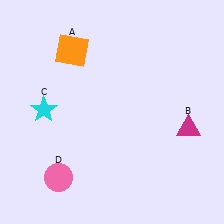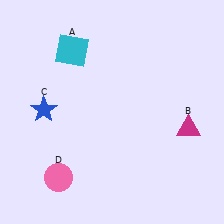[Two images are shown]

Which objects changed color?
A changed from orange to cyan. C changed from cyan to blue.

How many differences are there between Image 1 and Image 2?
There are 2 differences between the two images.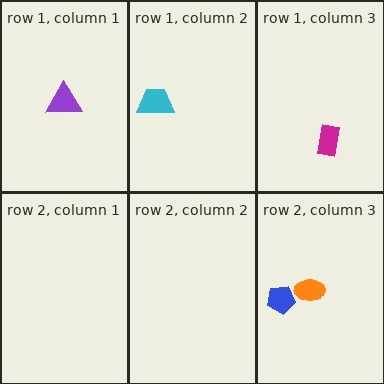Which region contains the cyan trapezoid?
The row 1, column 2 region.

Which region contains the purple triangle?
The row 1, column 1 region.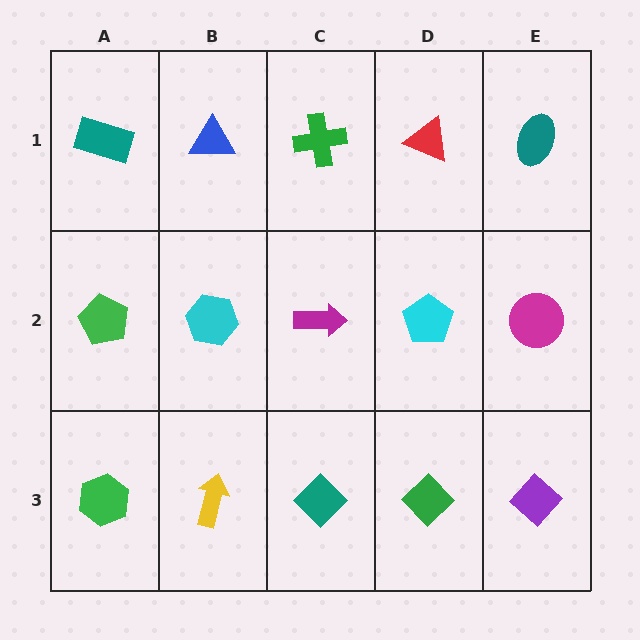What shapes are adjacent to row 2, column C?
A green cross (row 1, column C), a teal diamond (row 3, column C), a cyan hexagon (row 2, column B), a cyan pentagon (row 2, column D).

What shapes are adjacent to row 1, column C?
A magenta arrow (row 2, column C), a blue triangle (row 1, column B), a red triangle (row 1, column D).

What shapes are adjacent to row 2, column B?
A blue triangle (row 1, column B), a yellow arrow (row 3, column B), a green pentagon (row 2, column A), a magenta arrow (row 2, column C).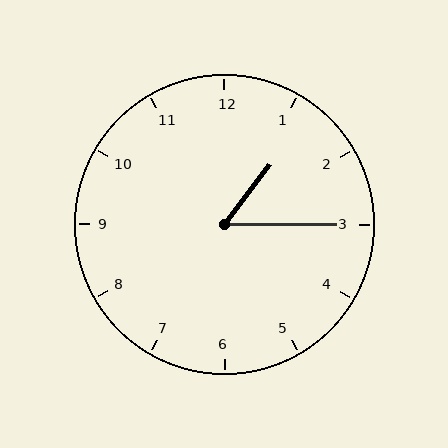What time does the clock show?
1:15.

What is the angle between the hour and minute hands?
Approximately 52 degrees.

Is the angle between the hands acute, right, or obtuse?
It is acute.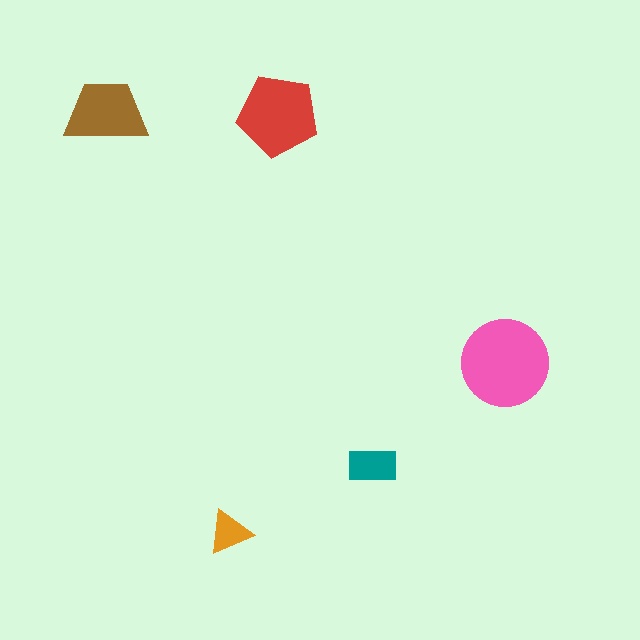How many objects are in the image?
There are 5 objects in the image.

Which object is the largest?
The pink circle.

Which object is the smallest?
The orange triangle.